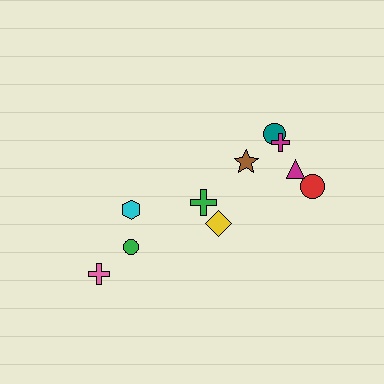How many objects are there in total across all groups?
There are 10 objects.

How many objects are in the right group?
There are 6 objects.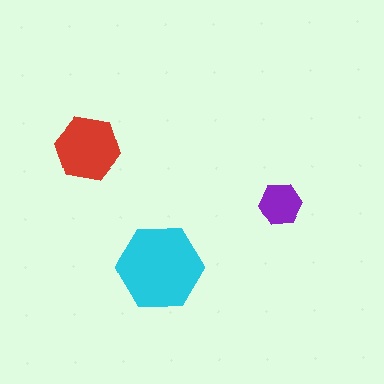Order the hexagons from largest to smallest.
the cyan one, the red one, the purple one.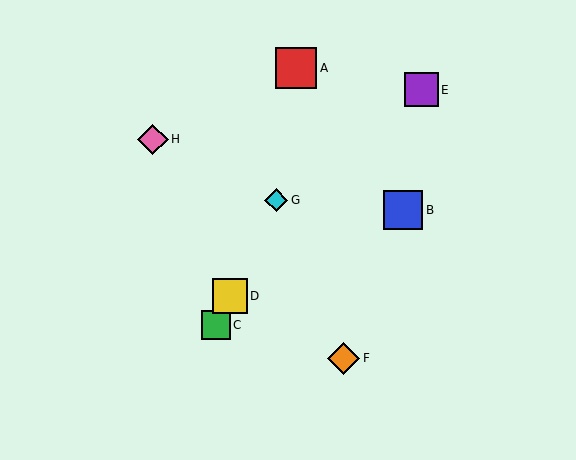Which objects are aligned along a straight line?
Objects C, D, G are aligned along a straight line.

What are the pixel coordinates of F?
Object F is at (344, 358).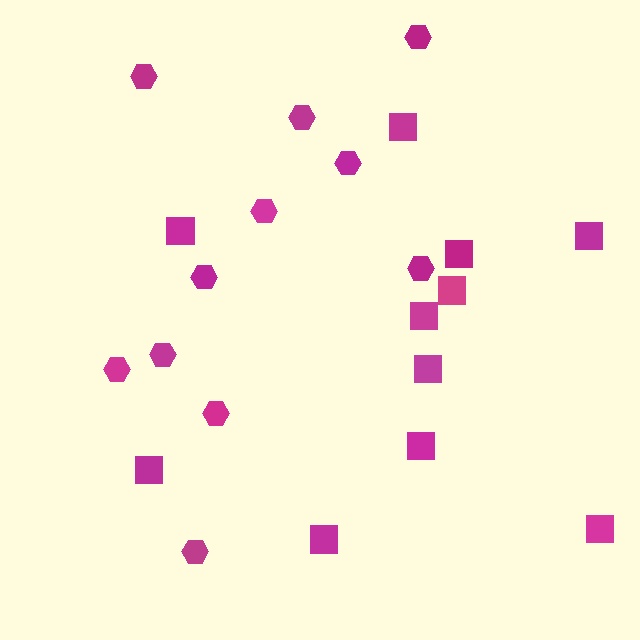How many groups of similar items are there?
There are 2 groups: one group of hexagons (11) and one group of squares (11).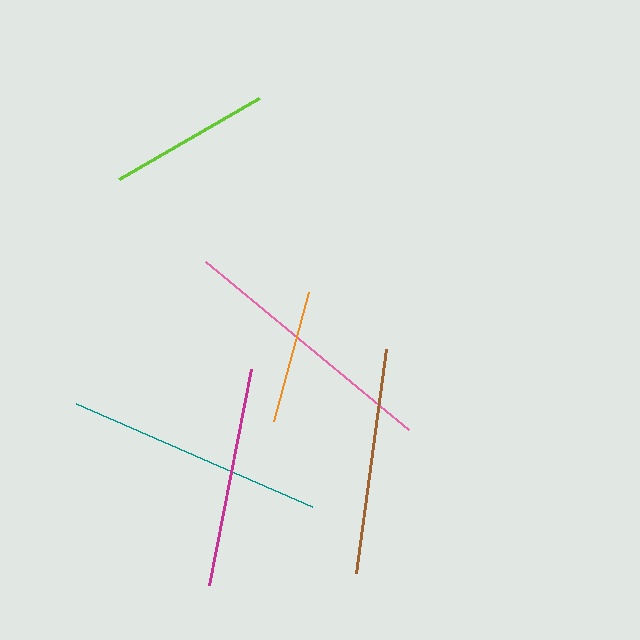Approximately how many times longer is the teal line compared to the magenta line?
The teal line is approximately 1.2 times the length of the magenta line.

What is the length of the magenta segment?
The magenta segment is approximately 220 pixels long.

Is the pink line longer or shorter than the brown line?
The pink line is longer than the brown line.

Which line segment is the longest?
The pink line is the longest at approximately 263 pixels.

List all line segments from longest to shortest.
From longest to shortest: pink, teal, brown, magenta, lime, orange.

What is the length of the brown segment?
The brown segment is approximately 225 pixels long.